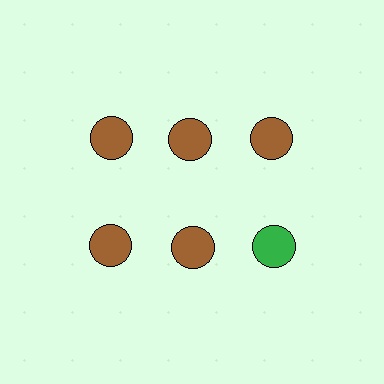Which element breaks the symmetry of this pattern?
The green circle in the second row, center column breaks the symmetry. All other shapes are brown circles.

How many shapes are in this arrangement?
There are 6 shapes arranged in a grid pattern.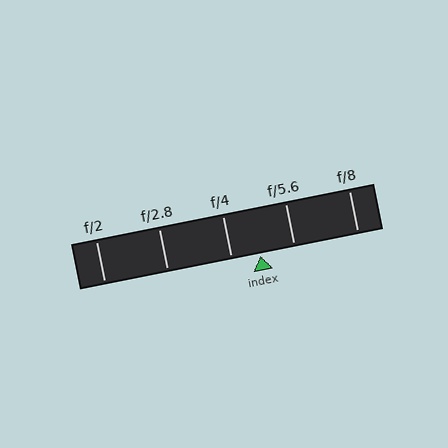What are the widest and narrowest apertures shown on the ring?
The widest aperture shown is f/2 and the narrowest is f/8.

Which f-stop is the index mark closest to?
The index mark is closest to f/4.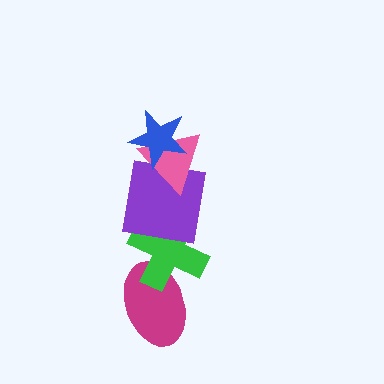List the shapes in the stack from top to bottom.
From top to bottom: the blue star, the pink triangle, the purple square, the green cross, the magenta ellipse.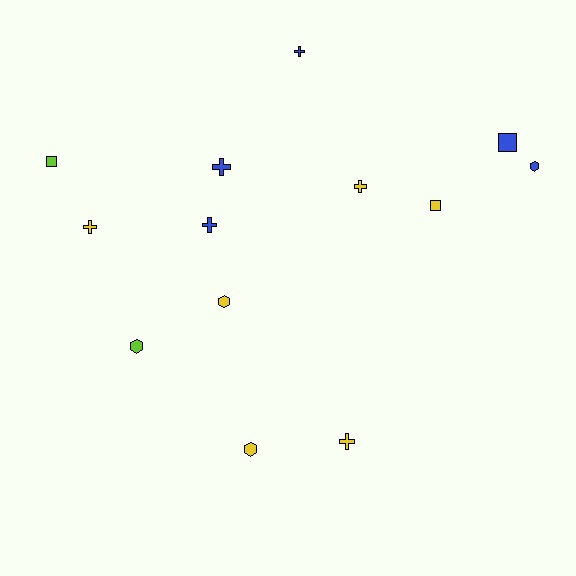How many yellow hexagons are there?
There are 2 yellow hexagons.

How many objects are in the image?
There are 13 objects.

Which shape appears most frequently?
Cross, with 6 objects.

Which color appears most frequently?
Yellow, with 6 objects.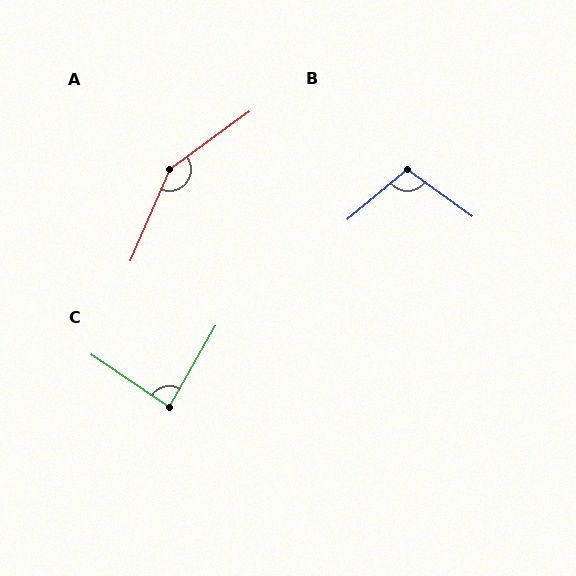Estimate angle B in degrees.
Approximately 104 degrees.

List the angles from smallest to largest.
C (86°), B (104°), A (149°).